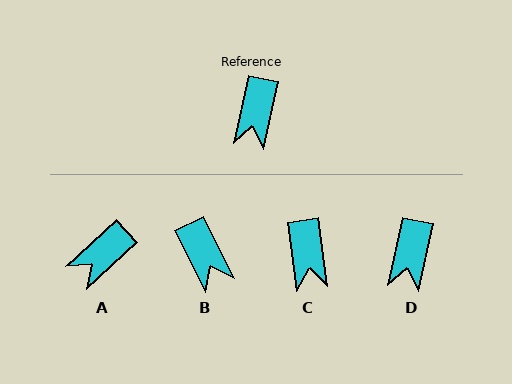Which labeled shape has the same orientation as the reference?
D.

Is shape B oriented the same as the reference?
No, it is off by about 39 degrees.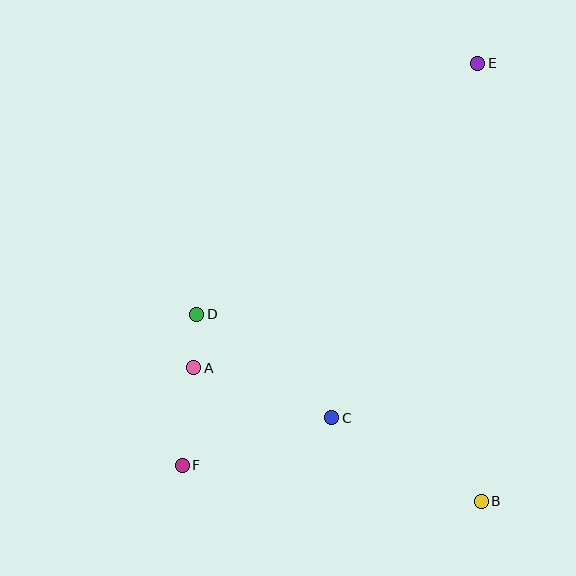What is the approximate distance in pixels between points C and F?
The distance between C and F is approximately 157 pixels.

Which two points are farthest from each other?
Points E and F are farthest from each other.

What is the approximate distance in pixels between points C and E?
The distance between C and E is approximately 383 pixels.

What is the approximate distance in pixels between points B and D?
The distance between B and D is approximately 341 pixels.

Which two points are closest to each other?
Points A and D are closest to each other.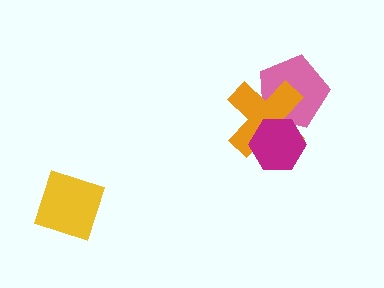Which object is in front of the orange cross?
The magenta hexagon is in front of the orange cross.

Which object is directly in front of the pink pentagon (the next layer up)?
The orange cross is directly in front of the pink pentagon.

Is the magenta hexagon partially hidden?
No, no other shape covers it.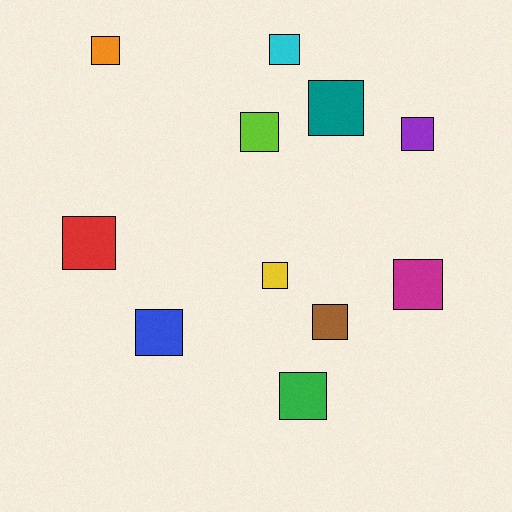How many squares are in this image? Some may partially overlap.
There are 11 squares.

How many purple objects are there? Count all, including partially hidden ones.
There is 1 purple object.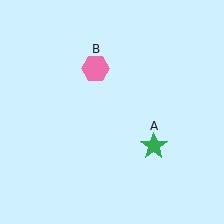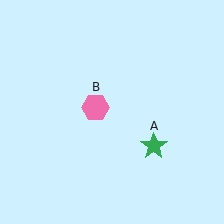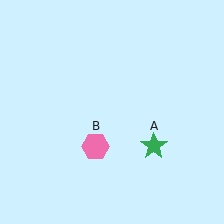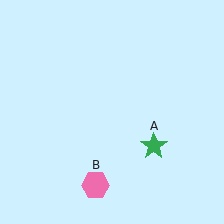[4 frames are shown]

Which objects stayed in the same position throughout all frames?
Green star (object A) remained stationary.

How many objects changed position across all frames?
1 object changed position: pink hexagon (object B).